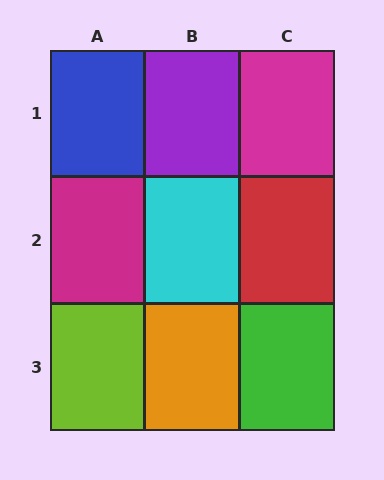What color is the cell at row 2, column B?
Cyan.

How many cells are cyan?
1 cell is cyan.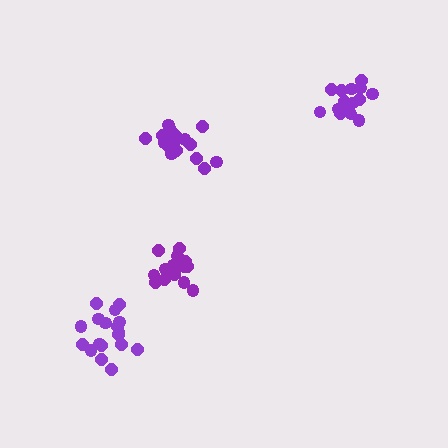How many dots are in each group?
Group 1: 18 dots, Group 2: 17 dots, Group 3: 18 dots, Group 4: 16 dots (69 total).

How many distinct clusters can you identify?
There are 4 distinct clusters.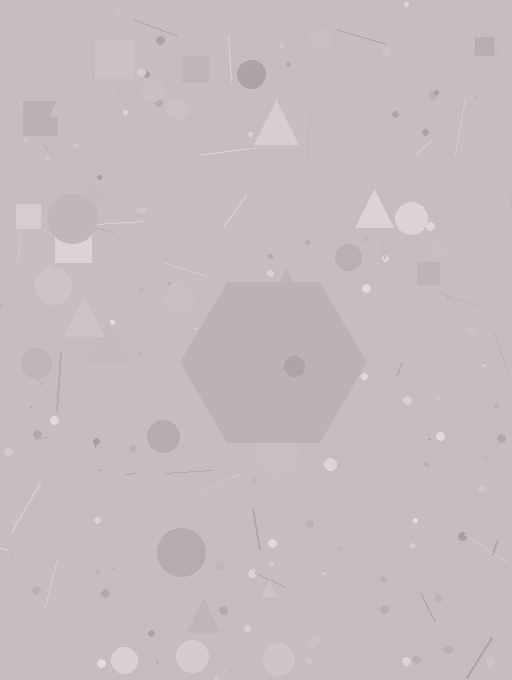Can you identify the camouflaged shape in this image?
The camouflaged shape is a hexagon.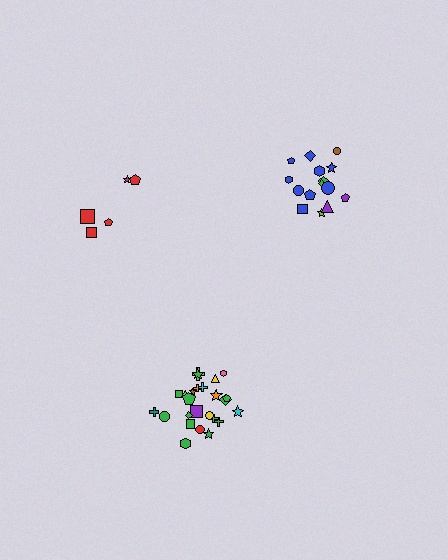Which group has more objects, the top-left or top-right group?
The top-right group.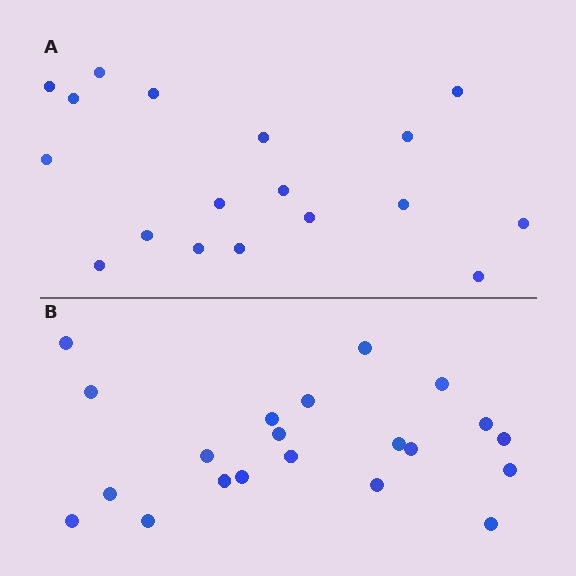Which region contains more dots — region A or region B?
Region B (the bottom region) has more dots.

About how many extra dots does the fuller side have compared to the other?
Region B has just a few more — roughly 2 or 3 more dots than region A.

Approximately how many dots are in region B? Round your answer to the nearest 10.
About 20 dots. (The exact count is 21, which rounds to 20.)